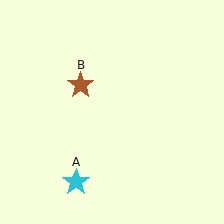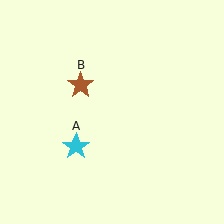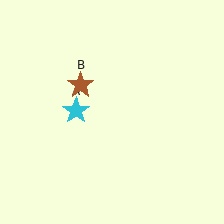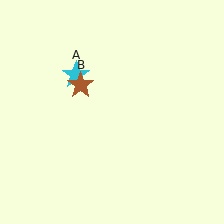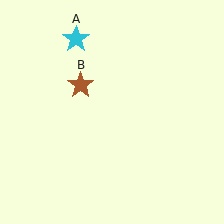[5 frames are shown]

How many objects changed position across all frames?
1 object changed position: cyan star (object A).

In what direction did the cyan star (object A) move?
The cyan star (object A) moved up.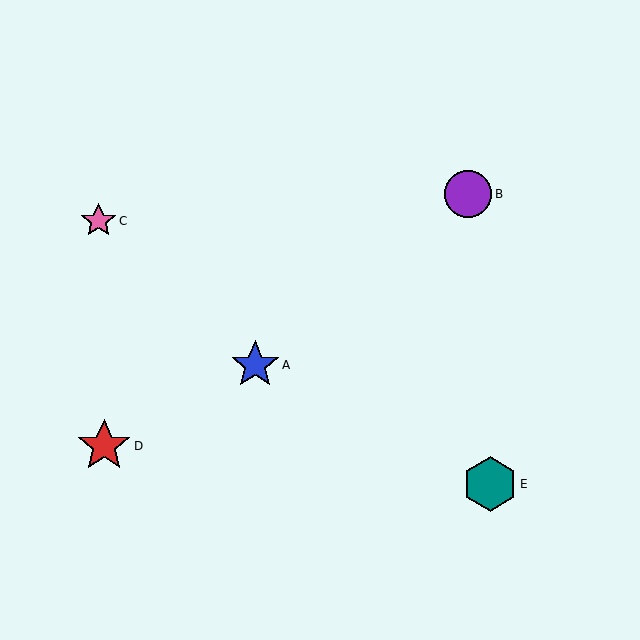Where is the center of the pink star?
The center of the pink star is at (99, 221).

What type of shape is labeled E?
Shape E is a teal hexagon.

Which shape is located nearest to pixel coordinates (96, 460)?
The red star (labeled D) at (104, 446) is nearest to that location.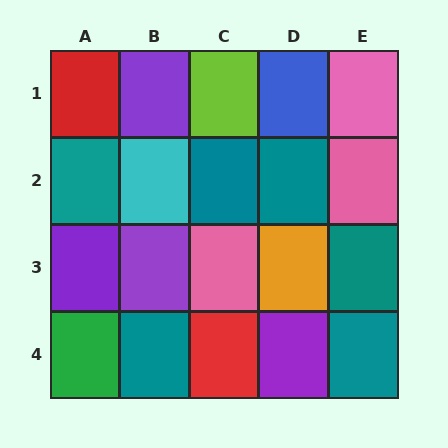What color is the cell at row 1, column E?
Pink.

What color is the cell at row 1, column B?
Purple.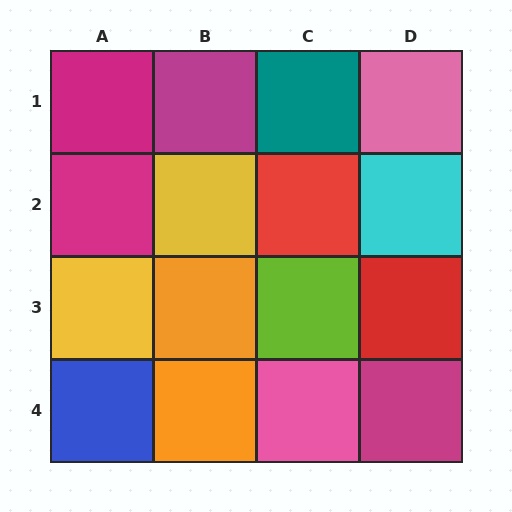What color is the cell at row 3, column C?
Lime.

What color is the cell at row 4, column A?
Blue.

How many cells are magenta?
4 cells are magenta.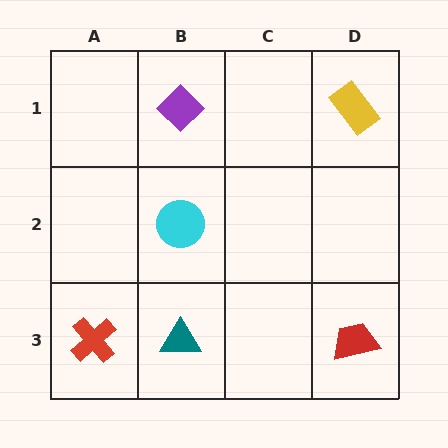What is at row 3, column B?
A teal triangle.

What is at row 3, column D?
A red trapezoid.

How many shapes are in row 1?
2 shapes.